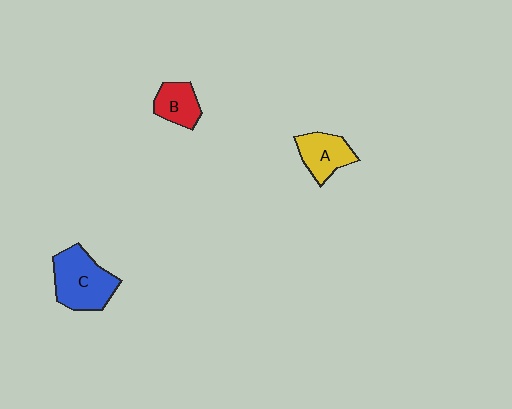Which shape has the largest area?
Shape C (blue).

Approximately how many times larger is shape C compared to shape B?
Approximately 1.9 times.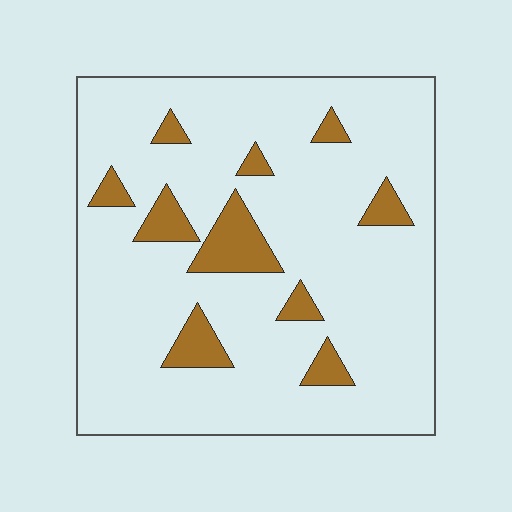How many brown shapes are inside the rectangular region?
10.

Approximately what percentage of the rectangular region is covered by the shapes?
Approximately 10%.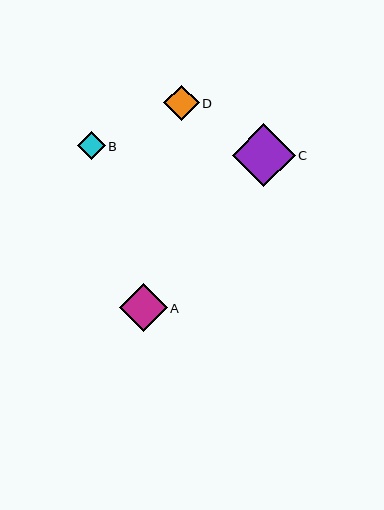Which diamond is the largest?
Diamond C is the largest with a size of approximately 63 pixels.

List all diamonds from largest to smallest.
From largest to smallest: C, A, D, B.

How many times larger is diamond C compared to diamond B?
Diamond C is approximately 2.3 times the size of diamond B.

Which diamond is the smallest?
Diamond B is the smallest with a size of approximately 28 pixels.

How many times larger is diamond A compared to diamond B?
Diamond A is approximately 1.7 times the size of diamond B.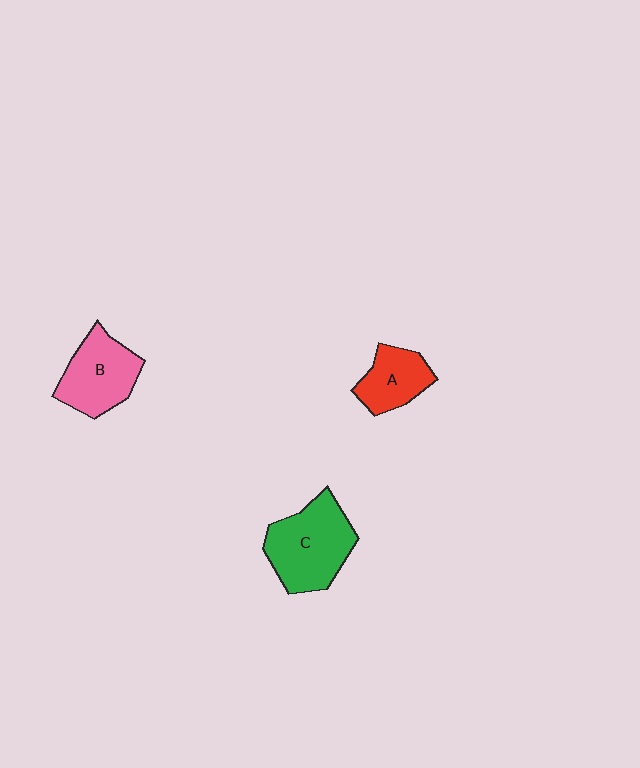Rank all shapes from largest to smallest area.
From largest to smallest: C (green), B (pink), A (red).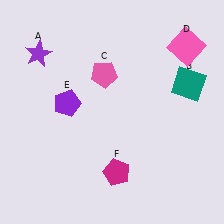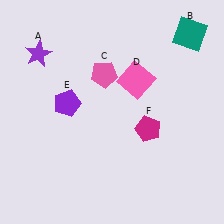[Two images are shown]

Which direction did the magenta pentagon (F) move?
The magenta pentagon (F) moved up.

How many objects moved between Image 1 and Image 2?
3 objects moved between the two images.